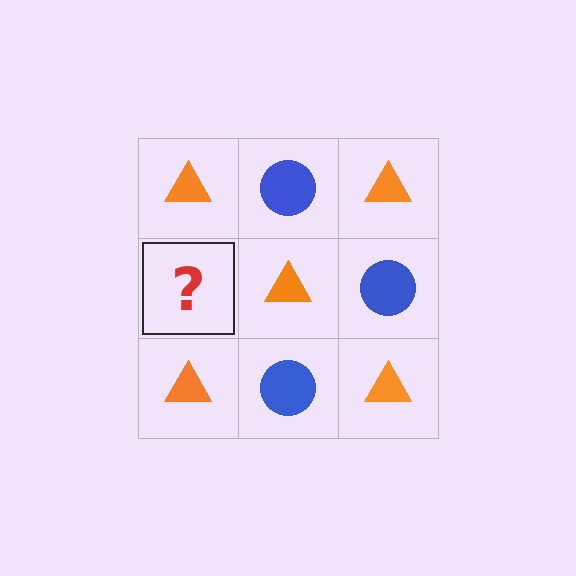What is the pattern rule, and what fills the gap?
The rule is that it alternates orange triangle and blue circle in a checkerboard pattern. The gap should be filled with a blue circle.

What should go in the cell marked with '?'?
The missing cell should contain a blue circle.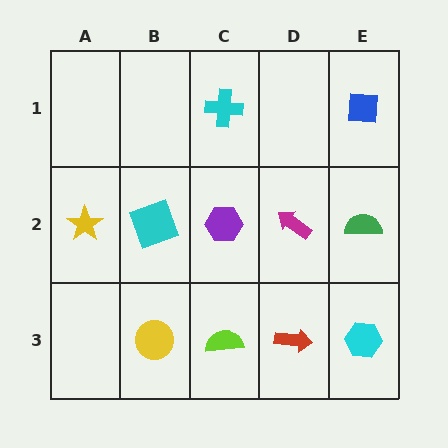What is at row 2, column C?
A purple hexagon.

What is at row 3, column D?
A red arrow.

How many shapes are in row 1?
2 shapes.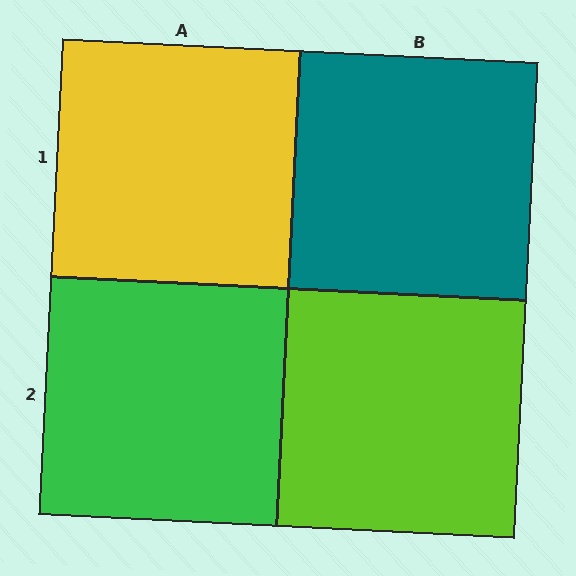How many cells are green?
1 cell is green.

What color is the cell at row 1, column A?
Yellow.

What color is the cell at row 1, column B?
Teal.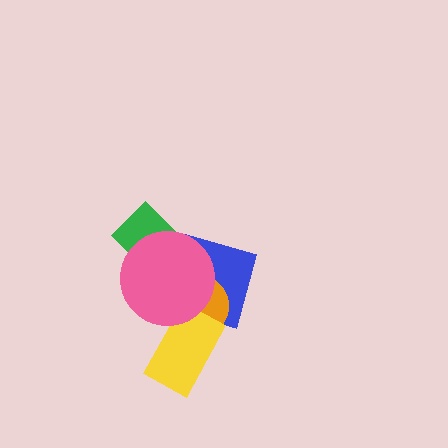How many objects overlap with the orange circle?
3 objects overlap with the orange circle.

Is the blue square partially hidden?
Yes, it is partially covered by another shape.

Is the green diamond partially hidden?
Yes, it is partially covered by another shape.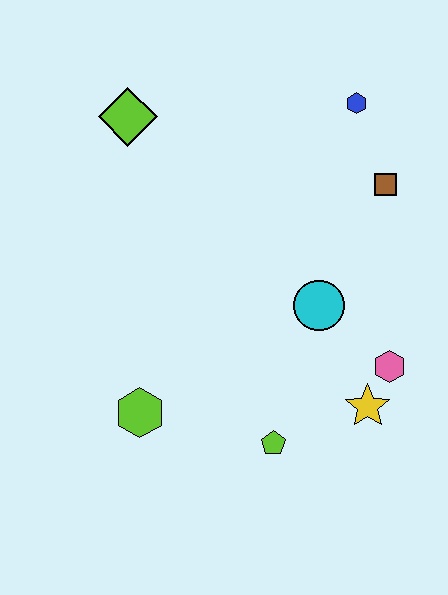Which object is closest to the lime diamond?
The blue hexagon is closest to the lime diamond.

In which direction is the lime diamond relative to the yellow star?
The lime diamond is above the yellow star.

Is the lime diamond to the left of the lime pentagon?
Yes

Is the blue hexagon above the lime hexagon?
Yes